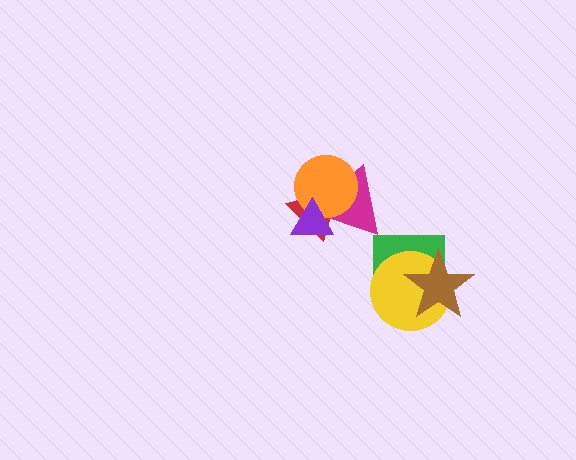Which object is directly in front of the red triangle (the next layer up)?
The magenta triangle is directly in front of the red triangle.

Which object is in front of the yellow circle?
The brown star is in front of the yellow circle.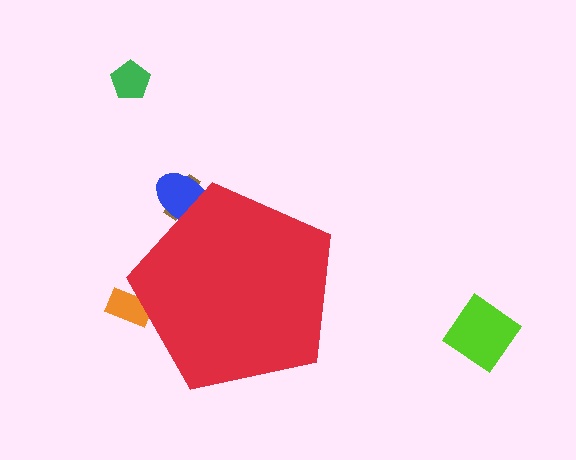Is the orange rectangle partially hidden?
Yes, the orange rectangle is partially hidden behind the red pentagon.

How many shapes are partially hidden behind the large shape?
3 shapes are partially hidden.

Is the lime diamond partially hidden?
No, the lime diamond is fully visible.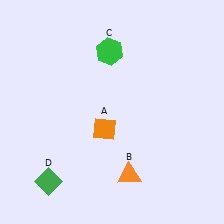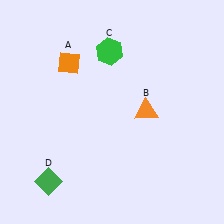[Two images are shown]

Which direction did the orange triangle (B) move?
The orange triangle (B) moved up.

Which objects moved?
The objects that moved are: the orange diamond (A), the orange triangle (B).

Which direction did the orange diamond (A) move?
The orange diamond (A) moved up.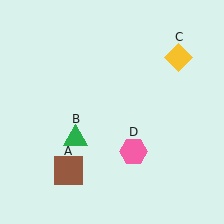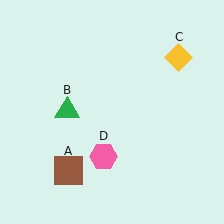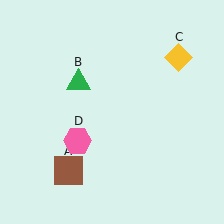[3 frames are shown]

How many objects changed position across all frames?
2 objects changed position: green triangle (object B), pink hexagon (object D).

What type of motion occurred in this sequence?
The green triangle (object B), pink hexagon (object D) rotated clockwise around the center of the scene.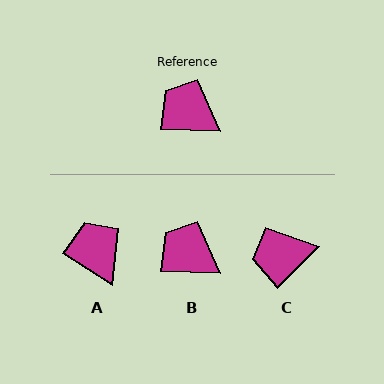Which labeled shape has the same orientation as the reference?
B.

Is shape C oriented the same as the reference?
No, it is off by about 47 degrees.